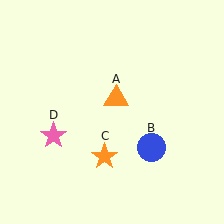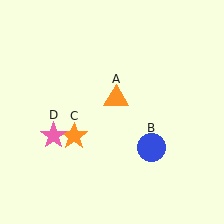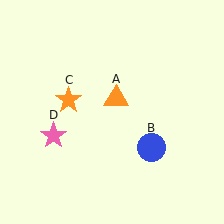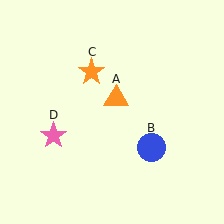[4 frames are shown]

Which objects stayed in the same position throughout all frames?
Orange triangle (object A) and blue circle (object B) and pink star (object D) remained stationary.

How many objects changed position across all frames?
1 object changed position: orange star (object C).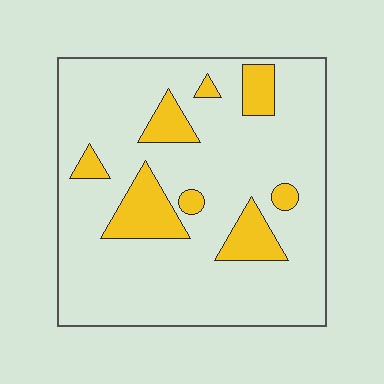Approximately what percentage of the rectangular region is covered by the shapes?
Approximately 15%.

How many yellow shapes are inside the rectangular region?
8.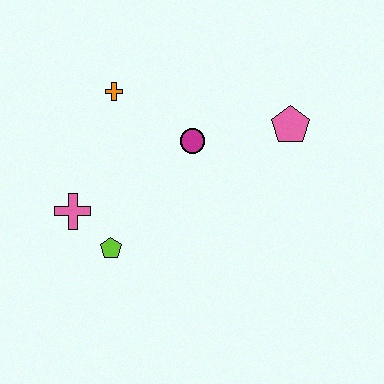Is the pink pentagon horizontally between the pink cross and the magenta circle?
No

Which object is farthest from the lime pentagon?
The pink pentagon is farthest from the lime pentagon.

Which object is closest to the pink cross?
The lime pentagon is closest to the pink cross.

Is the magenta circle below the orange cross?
Yes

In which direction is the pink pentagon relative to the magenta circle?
The pink pentagon is to the right of the magenta circle.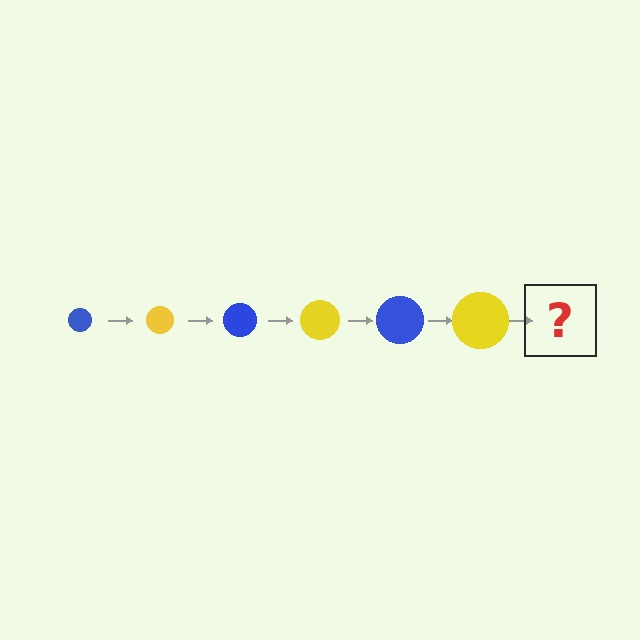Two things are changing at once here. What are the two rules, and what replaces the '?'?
The two rules are that the circle grows larger each step and the color cycles through blue and yellow. The '?' should be a blue circle, larger than the previous one.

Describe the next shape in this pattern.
It should be a blue circle, larger than the previous one.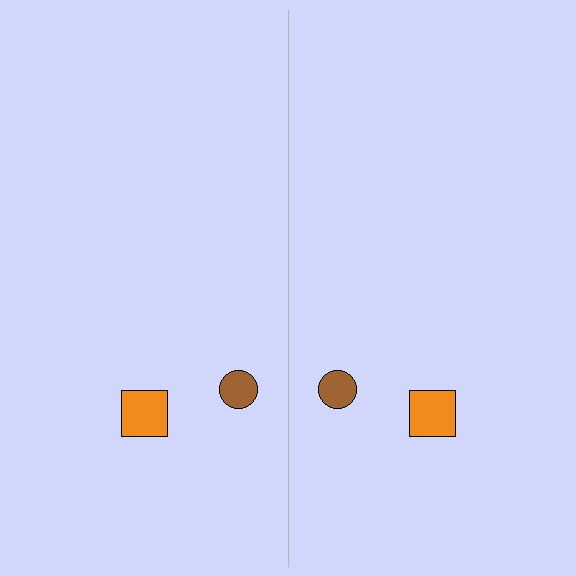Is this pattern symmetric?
Yes, this pattern has bilateral (reflection) symmetry.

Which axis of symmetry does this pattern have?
The pattern has a vertical axis of symmetry running through the center of the image.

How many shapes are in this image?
There are 4 shapes in this image.